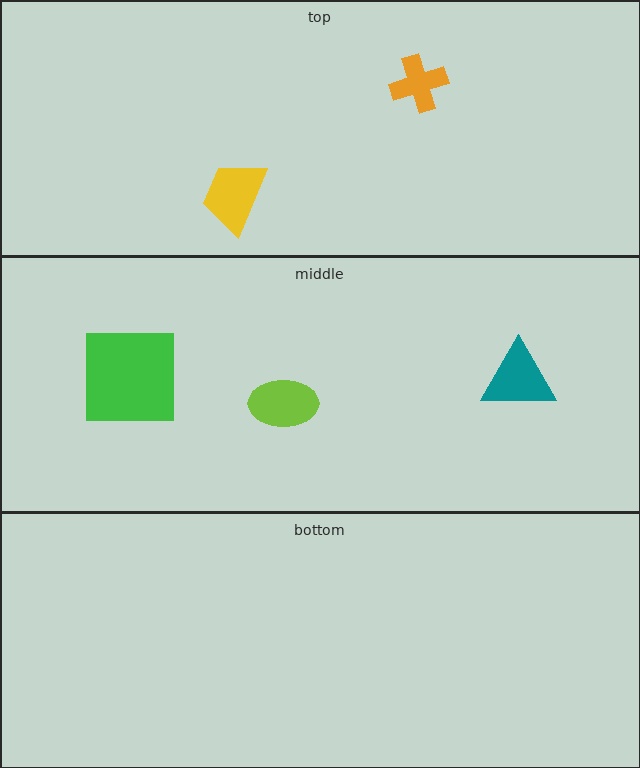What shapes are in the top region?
The yellow trapezoid, the orange cross.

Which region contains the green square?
The middle region.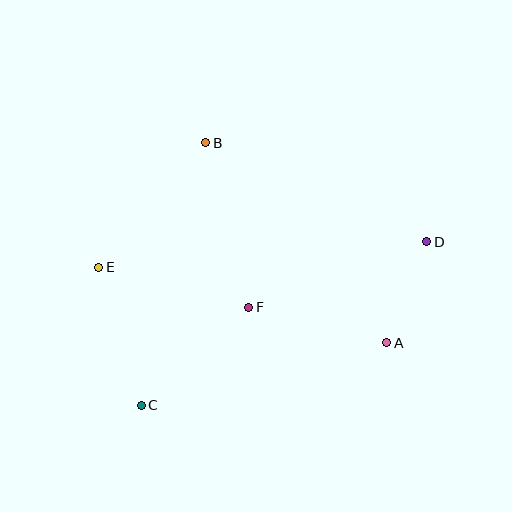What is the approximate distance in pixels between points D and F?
The distance between D and F is approximately 190 pixels.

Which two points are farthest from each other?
Points C and D are farthest from each other.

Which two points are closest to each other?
Points A and D are closest to each other.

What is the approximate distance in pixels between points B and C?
The distance between B and C is approximately 270 pixels.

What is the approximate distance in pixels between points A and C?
The distance between A and C is approximately 254 pixels.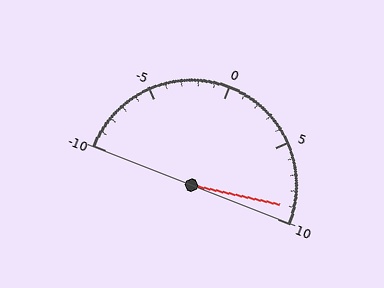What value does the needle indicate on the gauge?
The needle indicates approximately 9.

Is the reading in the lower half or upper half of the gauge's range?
The reading is in the upper half of the range (-10 to 10).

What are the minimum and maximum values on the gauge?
The gauge ranges from -10 to 10.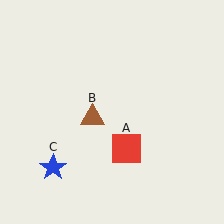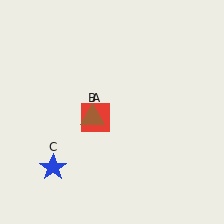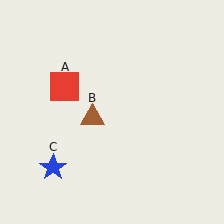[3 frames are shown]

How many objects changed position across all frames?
1 object changed position: red square (object A).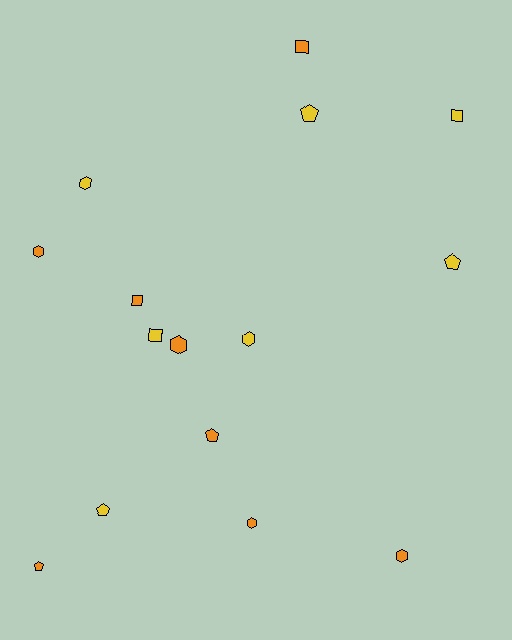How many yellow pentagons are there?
There are 3 yellow pentagons.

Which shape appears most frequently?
Hexagon, with 6 objects.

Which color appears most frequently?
Orange, with 8 objects.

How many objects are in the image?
There are 15 objects.